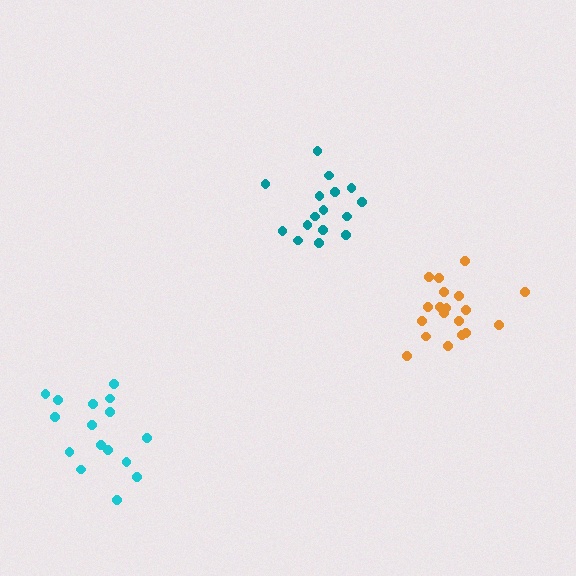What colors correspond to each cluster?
The clusters are colored: teal, orange, cyan.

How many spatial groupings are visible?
There are 3 spatial groupings.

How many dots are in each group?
Group 1: 16 dots, Group 2: 20 dots, Group 3: 16 dots (52 total).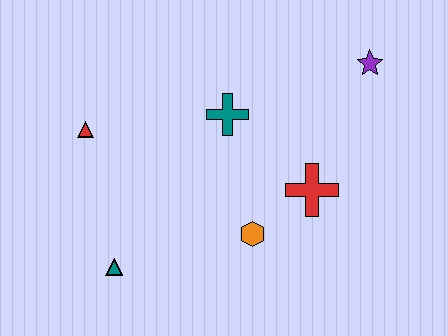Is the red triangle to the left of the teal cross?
Yes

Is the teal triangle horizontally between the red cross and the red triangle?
Yes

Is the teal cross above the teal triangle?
Yes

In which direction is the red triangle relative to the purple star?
The red triangle is to the left of the purple star.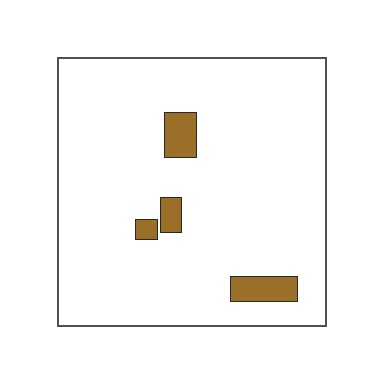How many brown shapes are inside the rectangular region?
4.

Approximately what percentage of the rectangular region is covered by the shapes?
Approximately 5%.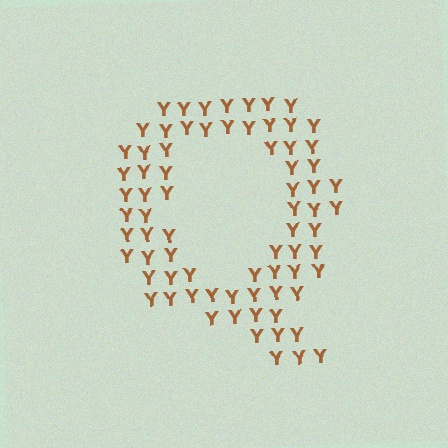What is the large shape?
The large shape is the letter Q.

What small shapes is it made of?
It is made of small letter Y's.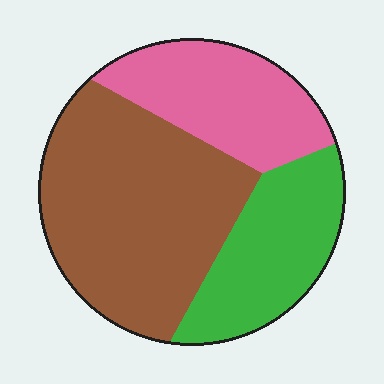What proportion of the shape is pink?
Pink covers 25% of the shape.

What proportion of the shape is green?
Green takes up about one quarter (1/4) of the shape.